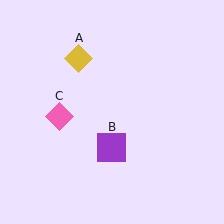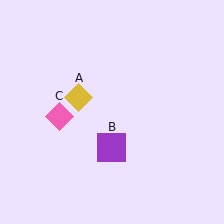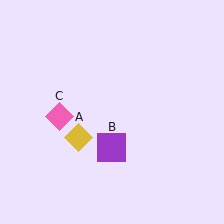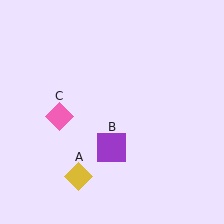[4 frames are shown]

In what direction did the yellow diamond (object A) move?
The yellow diamond (object A) moved down.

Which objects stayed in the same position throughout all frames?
Purple square (object B) and pink diamond (object C) remained stationary.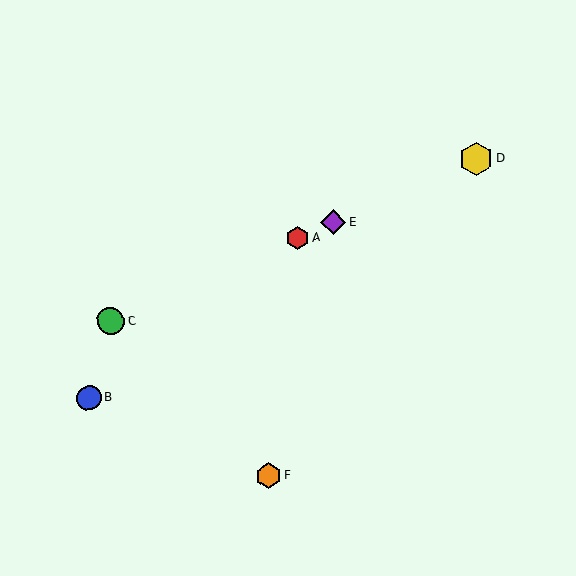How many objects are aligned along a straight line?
4 objects (A, C, D, E) are aligned along a straight line.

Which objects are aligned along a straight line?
Objects A, C, D, E are aligned along a straight line.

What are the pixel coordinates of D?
Object D is at (476, 159).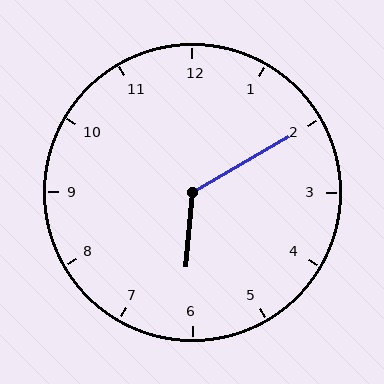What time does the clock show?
6:10.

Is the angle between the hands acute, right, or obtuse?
It is obtuse.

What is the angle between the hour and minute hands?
Approximately 125 degrees.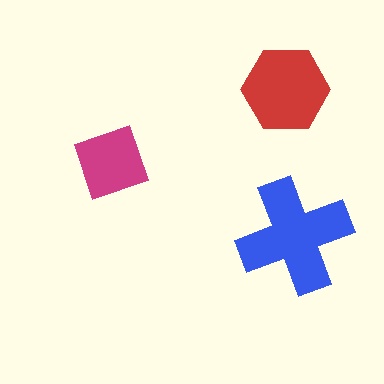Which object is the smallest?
The magenta square.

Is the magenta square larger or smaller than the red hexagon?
Smaller.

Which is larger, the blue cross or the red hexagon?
The blue cross.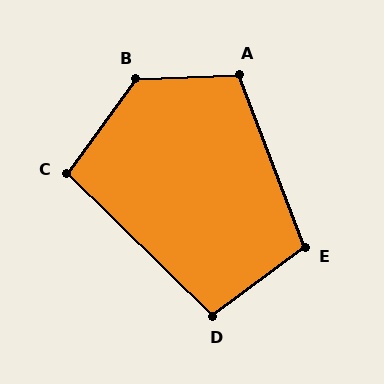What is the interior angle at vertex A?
Approximately 109 degrees (obtuse).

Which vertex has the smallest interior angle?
C, at approximately 99 degrees.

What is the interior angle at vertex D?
Approximately 99 degrees (obtuse).